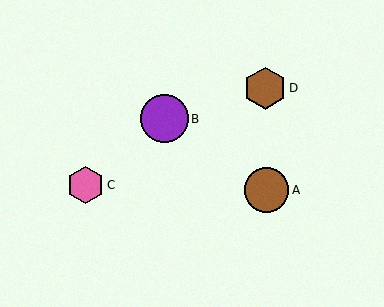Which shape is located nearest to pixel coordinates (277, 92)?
The brown hexagon (labeled D) at (265, 88) is nearest to that location.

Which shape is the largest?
The purple circle (labeled B) is the largest.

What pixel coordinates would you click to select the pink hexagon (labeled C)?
Click at (85, 185) to select the pink hexagon C.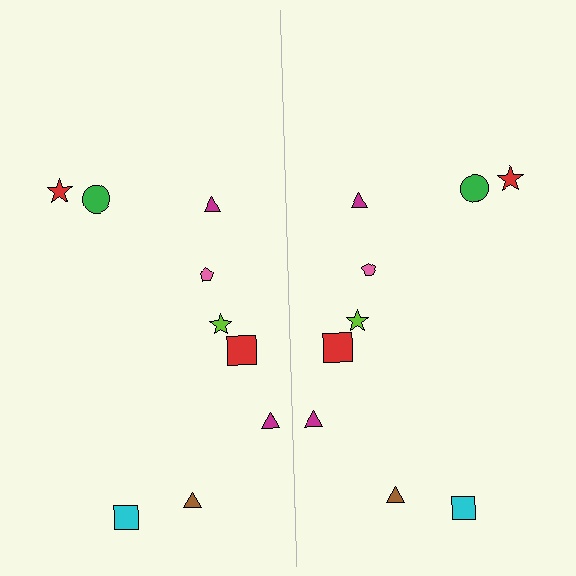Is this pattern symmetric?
Yes, this pattern has bilateral (reflection) symmetry.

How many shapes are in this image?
There are 18 shapes in this image.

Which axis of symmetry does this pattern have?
The pattern has a vertical axis of symmetry running through the center of the image.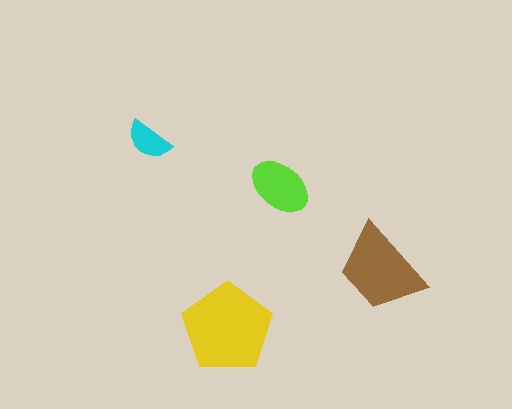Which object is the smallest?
The cyan semicircle.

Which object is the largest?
The yellow pentagon.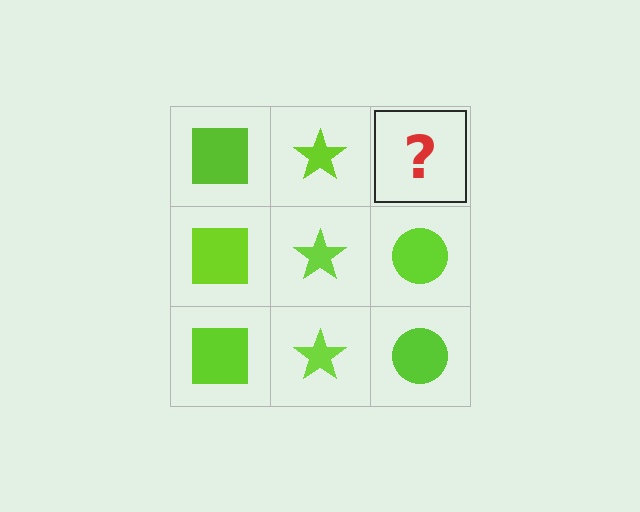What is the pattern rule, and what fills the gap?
The rule is that each column has a consistent shape. The gap should be filled with a lime circle.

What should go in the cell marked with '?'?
The missing cell should contain a lime circle.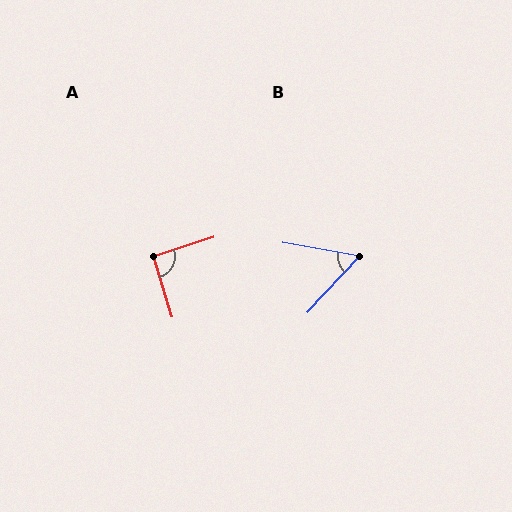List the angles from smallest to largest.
B (57°), A (92°).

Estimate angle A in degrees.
Approximately 92 degrees.